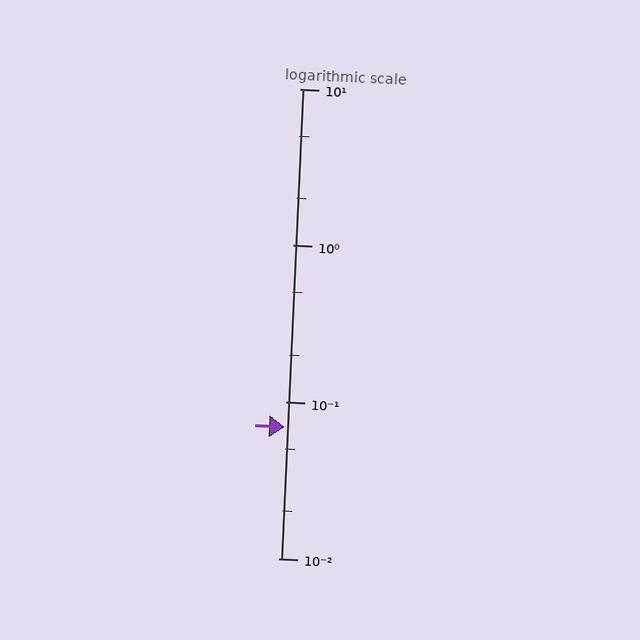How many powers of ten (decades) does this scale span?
The scale spans 3 decades, from 0.01 to 10.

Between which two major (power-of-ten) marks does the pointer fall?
The pointer is between 0.01 and 0.1.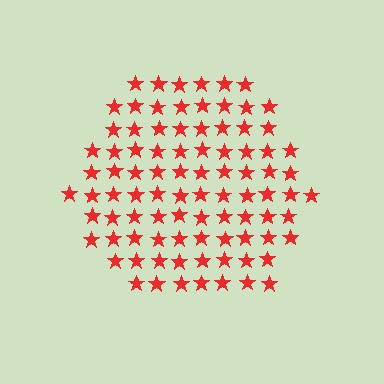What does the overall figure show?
The overall figure shows a hexagon.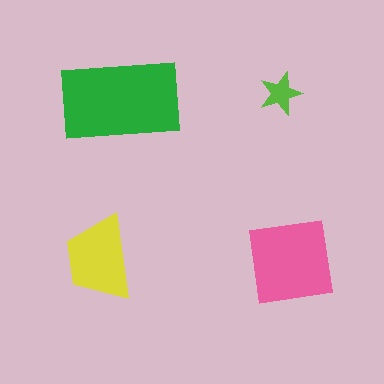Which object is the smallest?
The lime star.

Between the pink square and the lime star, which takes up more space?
The pink square.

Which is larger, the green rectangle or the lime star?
The green rectangle.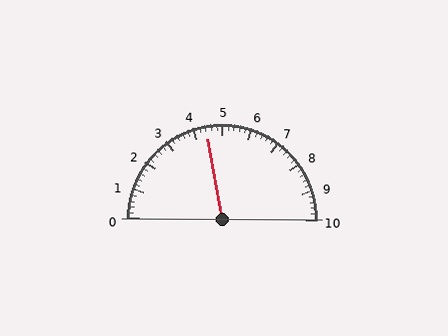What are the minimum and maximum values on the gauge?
The gauge ranges from 0 to 10.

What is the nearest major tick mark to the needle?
The nearest major tick mark is 4.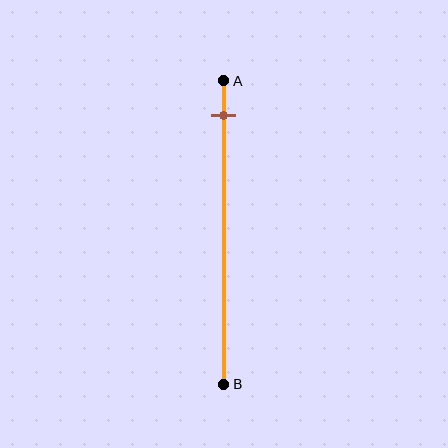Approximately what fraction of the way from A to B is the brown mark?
The brown mark is approximately 10% of the way from A to B.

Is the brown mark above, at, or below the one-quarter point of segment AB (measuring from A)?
The brown mark is above the one-quarter point of segment AB.